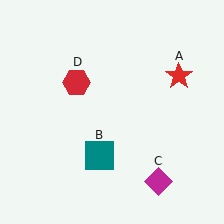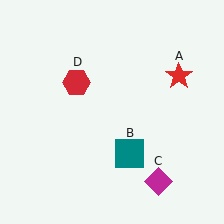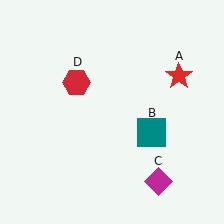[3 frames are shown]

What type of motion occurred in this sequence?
The teal square (object B) rotated counterclockwise around the center of the scene.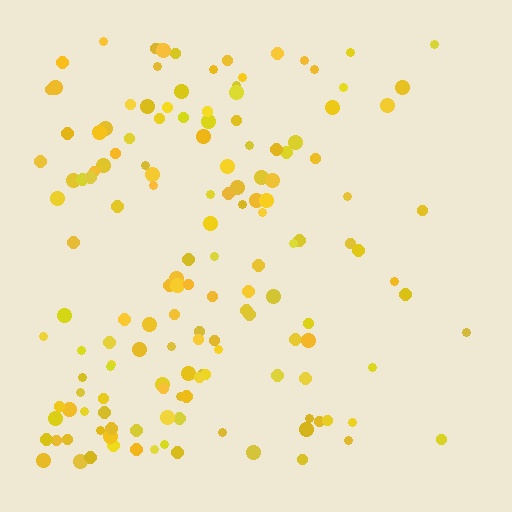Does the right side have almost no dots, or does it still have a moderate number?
Still a moderate number, just noticeably fewer than the left.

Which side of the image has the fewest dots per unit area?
The right.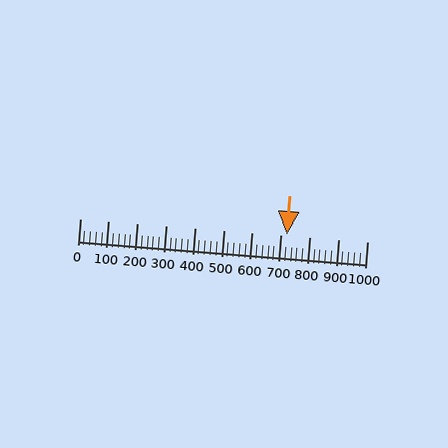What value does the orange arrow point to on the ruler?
The orange arrow points to approximately 720.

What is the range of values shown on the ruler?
The ruler shows values from 0 to 1000.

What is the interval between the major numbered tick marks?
The major tick marks are spaced 100 units apart.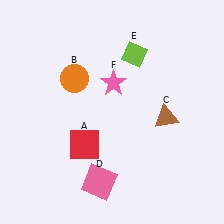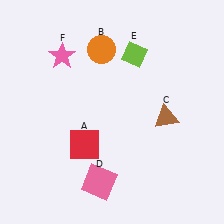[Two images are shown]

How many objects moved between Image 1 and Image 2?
2 objects moved between the two images.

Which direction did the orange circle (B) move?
The orange circle (B) moved up.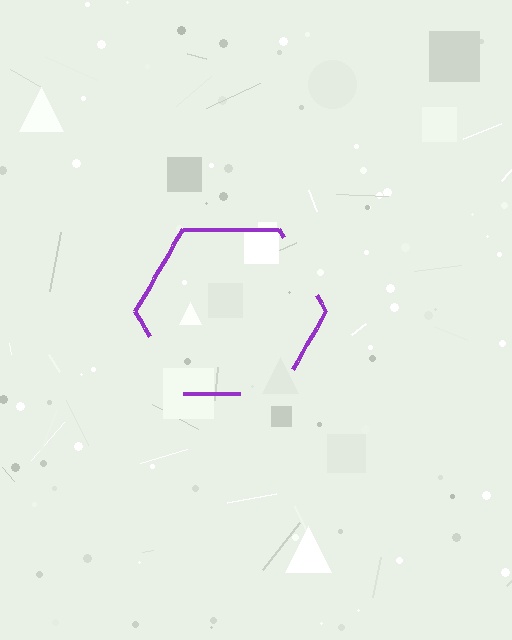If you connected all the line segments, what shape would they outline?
They would outline a hexagon.